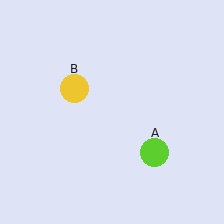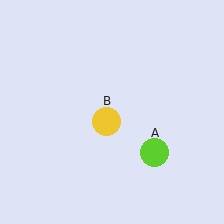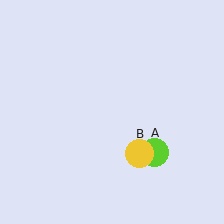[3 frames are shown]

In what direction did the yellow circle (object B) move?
The yellow circle (object B) moved down and to the right.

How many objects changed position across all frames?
1 object changed position: yellow circle (object B).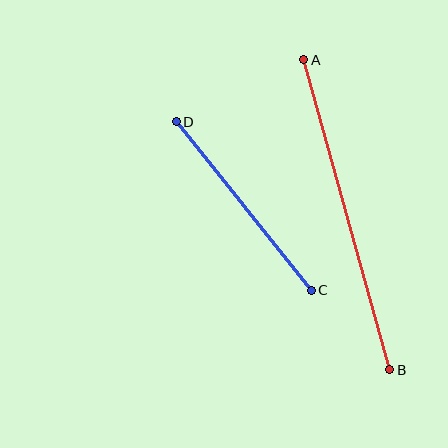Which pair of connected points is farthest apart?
Points A and B are farthest apart.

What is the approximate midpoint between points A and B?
The midpoint is at approximately (347, 215) pixels.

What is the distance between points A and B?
The distance is approximately 322 pixels.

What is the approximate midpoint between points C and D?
The midpoint is at approximately (244, 206) pixels.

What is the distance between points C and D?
The distance is approximately 216 pixels.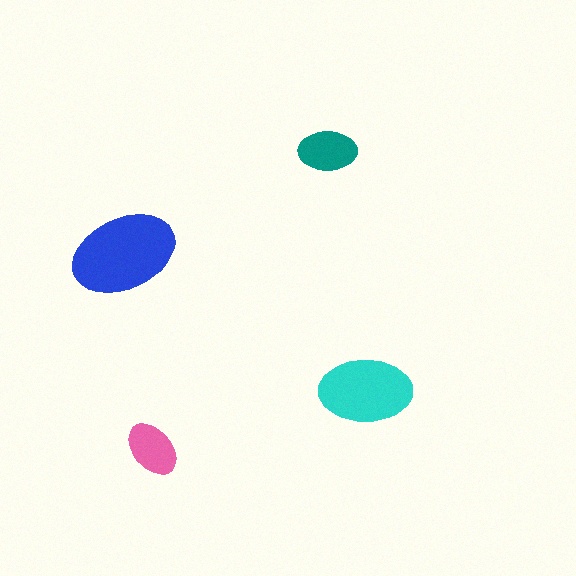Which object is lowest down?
The pink ellipse is bottommost.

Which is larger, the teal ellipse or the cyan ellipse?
The cyan one.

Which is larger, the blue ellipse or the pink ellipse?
The blue one.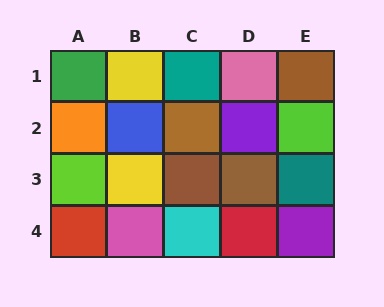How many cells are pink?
2 cells are pink.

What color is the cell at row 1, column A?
Green.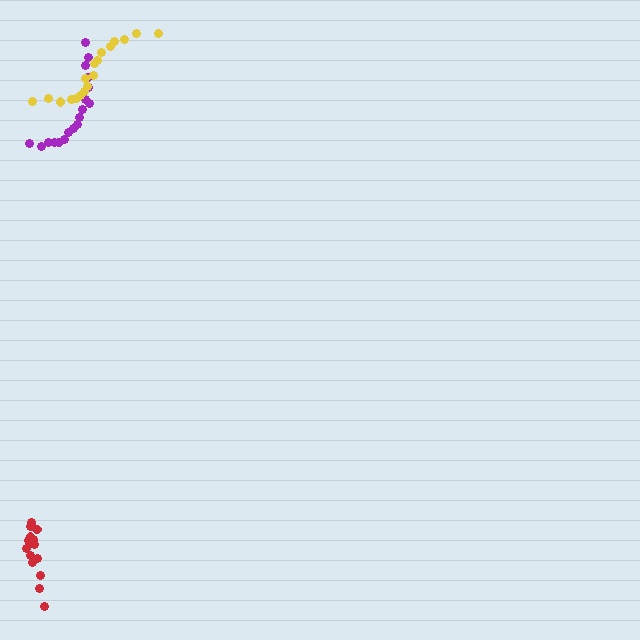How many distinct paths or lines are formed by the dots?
There are 3 distinct paths.